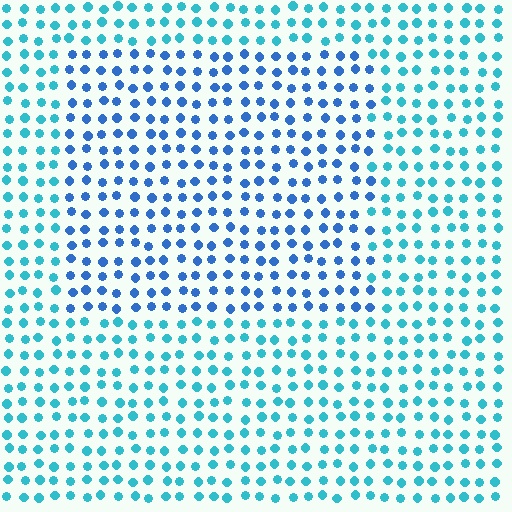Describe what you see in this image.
The image is filled with small cyan elements in a uniform arrangement. A rectangle-shaped region is visible where the elements are tinted to a slightly different hue, forming a subtle color boundary.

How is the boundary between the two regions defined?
The boundary is defined purely by a slight shift in hue (about 31 degrees). Spacing, size, and orientation are identical on both sides.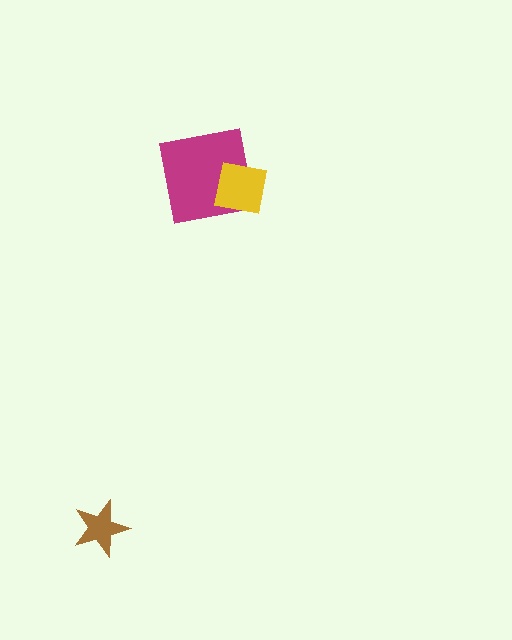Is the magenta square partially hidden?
Yes, it is partially covered by another shape.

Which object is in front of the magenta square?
The yellow square is in front of the magenta square.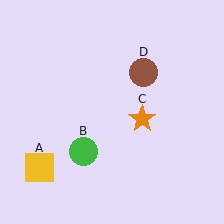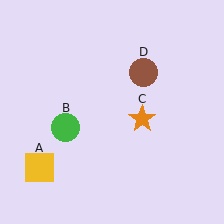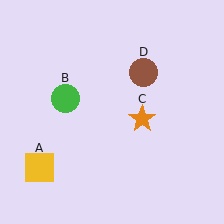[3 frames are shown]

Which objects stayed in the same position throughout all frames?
Yellow square (object A) and orange star (object C) and brown circle (object D) remained stationary.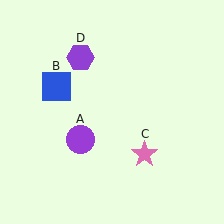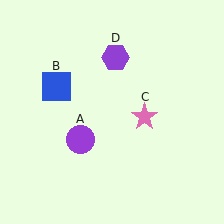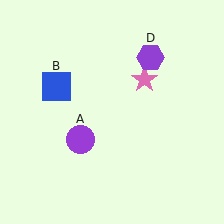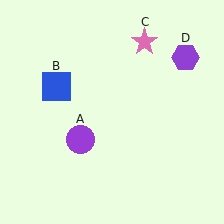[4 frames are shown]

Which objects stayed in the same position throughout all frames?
Purple circle (object A) and blue square (object B) remained stationary.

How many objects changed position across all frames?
2 objects changed position: pink star (object C), purple hexagon (object D).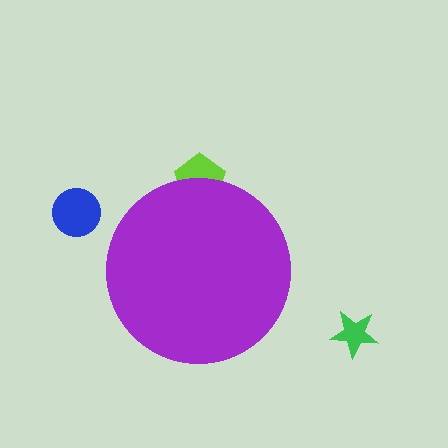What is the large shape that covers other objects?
A purple circle.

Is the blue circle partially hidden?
No, the blue circle is fully visible.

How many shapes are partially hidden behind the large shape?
1 shape is partially hidden.